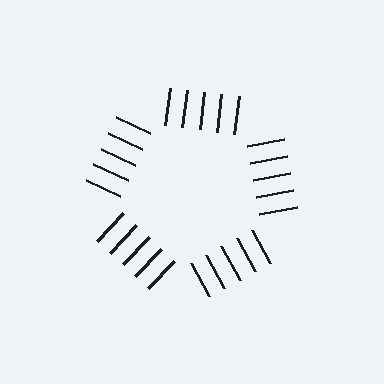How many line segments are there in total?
25 — 5 along each of the 5 edges.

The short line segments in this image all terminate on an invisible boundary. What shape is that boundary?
An illusory pentagon — the line segments terminate on its edges but no continuous stroke is drawn.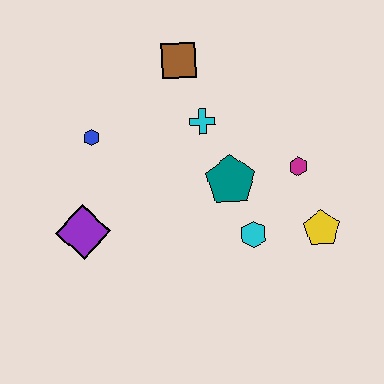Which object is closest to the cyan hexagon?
The teal pentagon is closest to the cyan hexagon.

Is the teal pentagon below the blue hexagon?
Yes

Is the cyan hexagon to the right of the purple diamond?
Yes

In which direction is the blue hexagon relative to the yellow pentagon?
The blue hexagon is to the left of the yellow pentagon.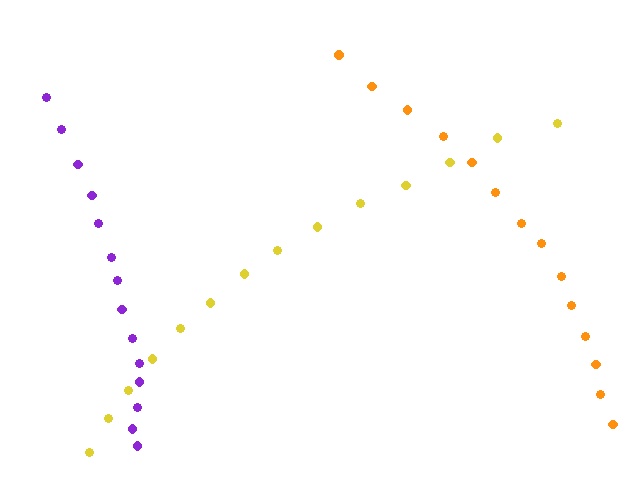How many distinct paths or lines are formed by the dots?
There are 3 distinct paths.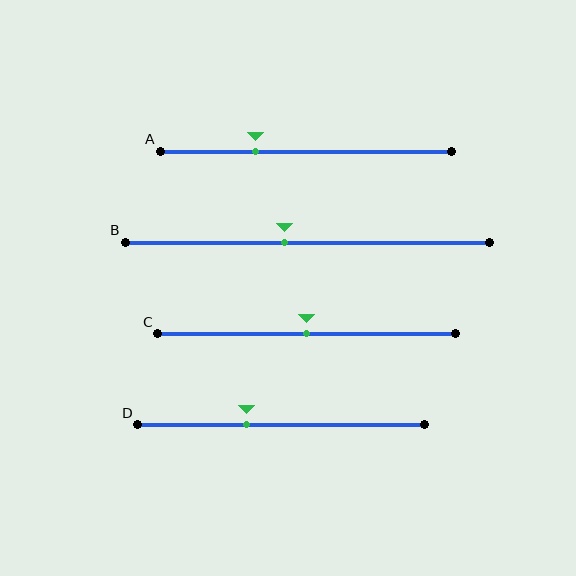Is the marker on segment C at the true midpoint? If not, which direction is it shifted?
Yes, the marker on segment C is at the true midpoint.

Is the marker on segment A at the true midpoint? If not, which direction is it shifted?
No, the marker on segment A is shifted to the left by about 17% of the segment length.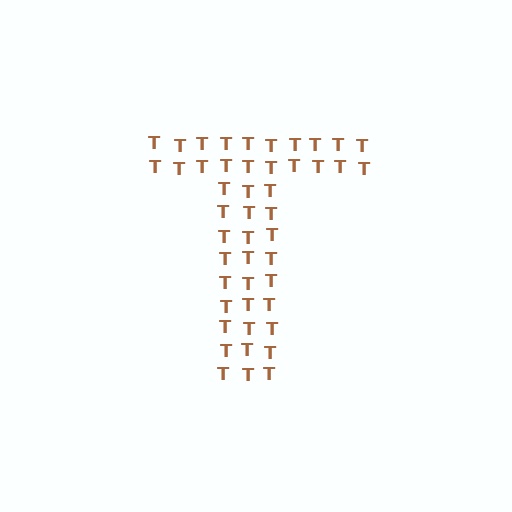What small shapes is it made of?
It is made of small letter T's.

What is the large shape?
The large shape is the letter T.